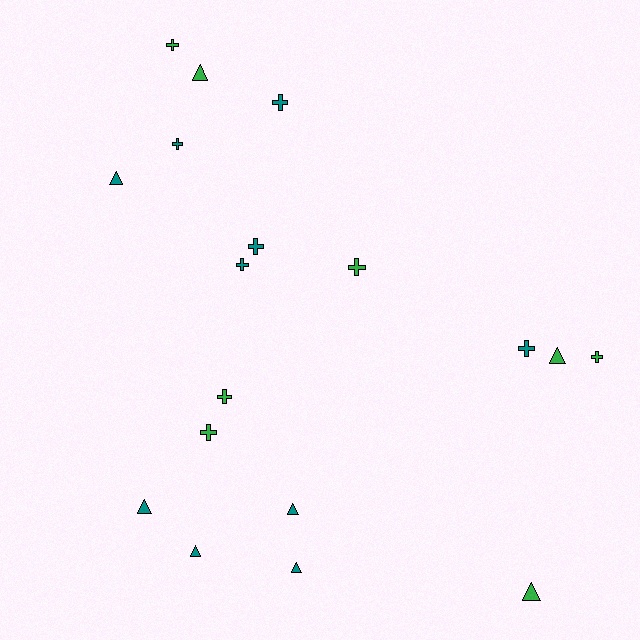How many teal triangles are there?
There are 5 teal triangles.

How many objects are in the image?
There are 18 objects.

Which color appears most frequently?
Teal, with 10 objects.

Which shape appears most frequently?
Cross, with 10 objects.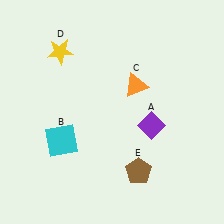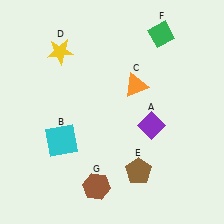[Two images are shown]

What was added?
A green diamond (F), a brown hexagon (G) were added in Image 2.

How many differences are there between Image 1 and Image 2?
There are 2 differences between the two images.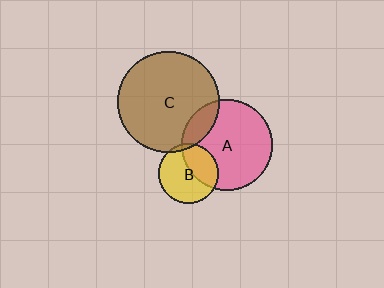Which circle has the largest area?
Circle C (brown).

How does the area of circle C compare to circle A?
Approximately 1.2 times.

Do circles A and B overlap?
Yes.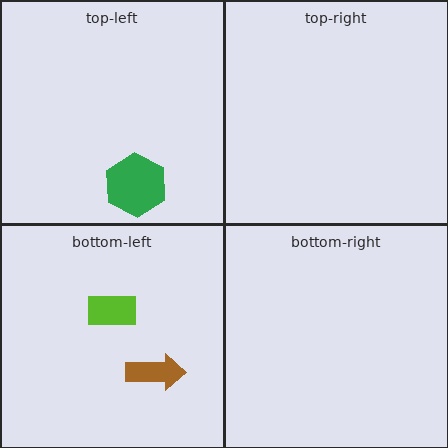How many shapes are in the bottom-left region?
2.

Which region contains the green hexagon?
The top-left region.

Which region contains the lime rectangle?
The bottom-left region.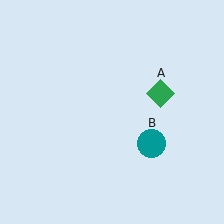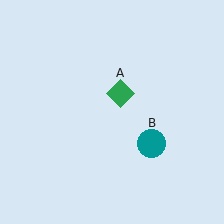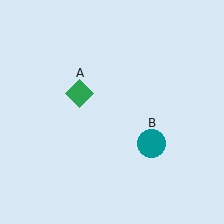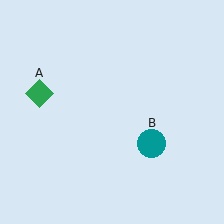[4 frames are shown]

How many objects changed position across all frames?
1 object changed position: green diamond (object A).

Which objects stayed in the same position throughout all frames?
Teal circle (object B) remained stationary.